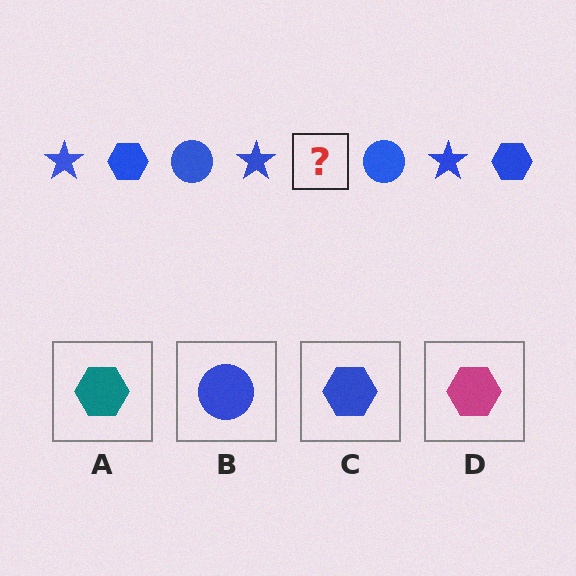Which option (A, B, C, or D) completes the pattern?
C.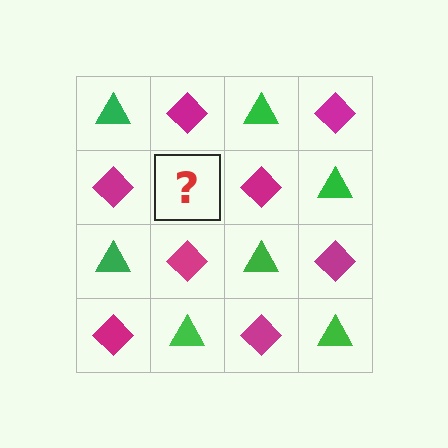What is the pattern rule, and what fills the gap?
The rule is that it alternates green triangle and magenta diamond in a checkerboard pattern. The gap should be filled with a green triangle.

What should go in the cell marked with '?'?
The missing cell should contain a green triangle.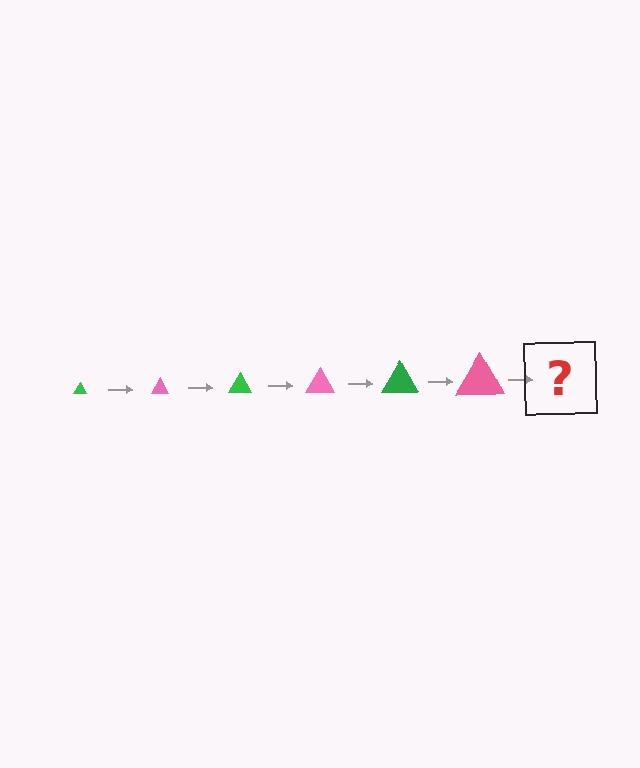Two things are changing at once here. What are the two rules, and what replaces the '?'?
The two rules are that the triangle grows larger each step and the color cycles through green and pink. The '?' should be a green triangle, larger than the previous one.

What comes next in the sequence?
The next element should be a green triangle, larger than the previous one.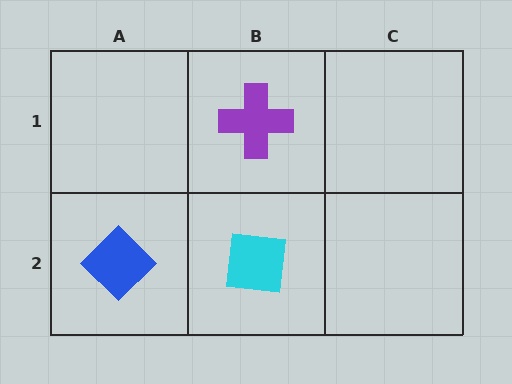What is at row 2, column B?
A cyan square.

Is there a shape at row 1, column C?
No, that cell is empty.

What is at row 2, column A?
A blue diamond.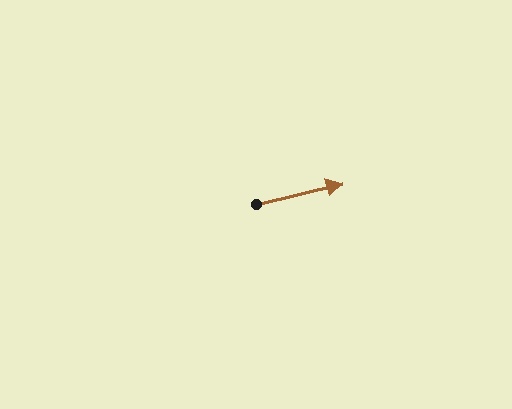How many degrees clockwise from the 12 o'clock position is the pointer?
Approximately 76 degrees.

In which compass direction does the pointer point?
East.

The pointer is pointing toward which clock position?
Roughly 3 o'clock.